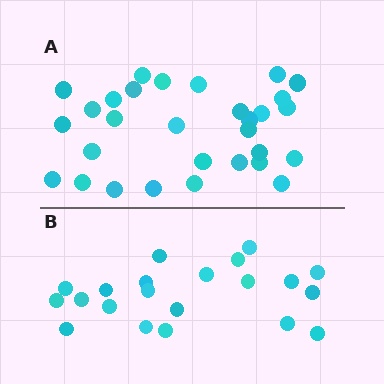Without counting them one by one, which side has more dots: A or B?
Region A (the top region) has more dots.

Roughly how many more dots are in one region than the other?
Region A has roughly 8 or so more dots than region B.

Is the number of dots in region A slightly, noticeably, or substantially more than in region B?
Region A has noticeably more, but not dramatically so. The ratio is roughly 1.4 to 1.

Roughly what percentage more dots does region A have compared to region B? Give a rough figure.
About 45% more.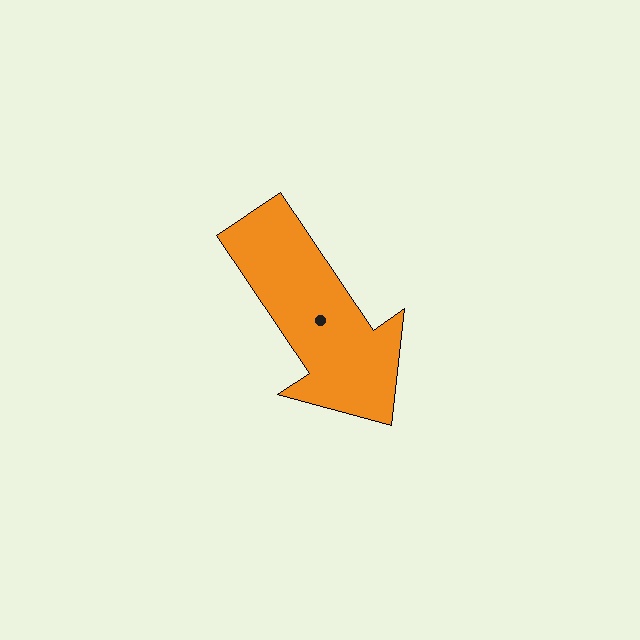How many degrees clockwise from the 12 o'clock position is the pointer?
Approximately 146 degrees.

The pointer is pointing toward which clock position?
Roughly 5 o'clock.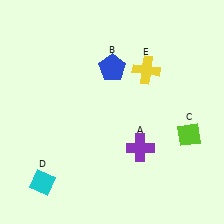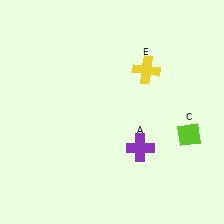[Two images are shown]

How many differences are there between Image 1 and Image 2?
There are 2 differences between the two images.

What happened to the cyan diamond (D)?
The cyan diamond (D) was removed in Image 2. It was in the bottom-left area of Image 1.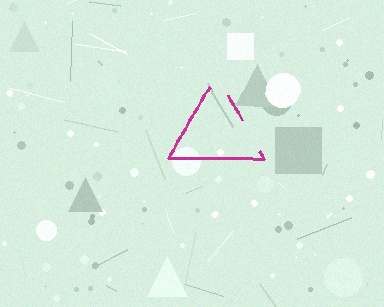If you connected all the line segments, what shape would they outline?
They would outline a triangle.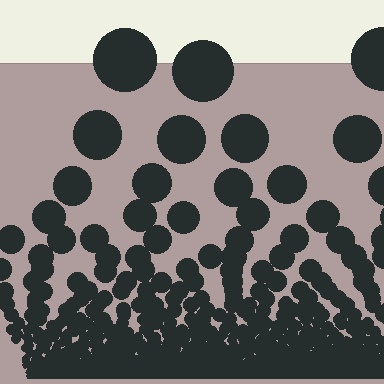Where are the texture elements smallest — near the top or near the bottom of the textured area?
Near the bottom.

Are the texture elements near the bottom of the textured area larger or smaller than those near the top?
Smaller. The gradient is inverted — elements near the bottom are smaller and denser.